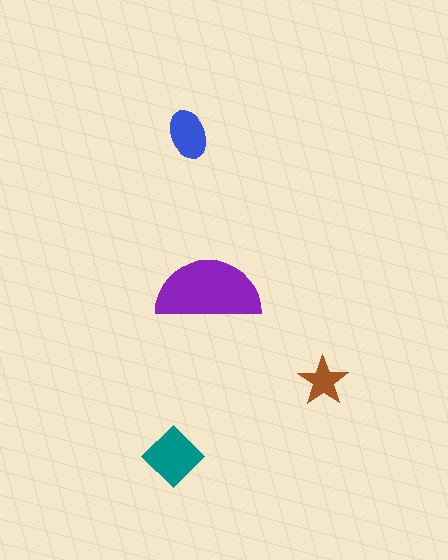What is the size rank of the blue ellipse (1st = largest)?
3rd.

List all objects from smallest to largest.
The brown star, the blue ellipse, the teal diamond, the purple semicircle.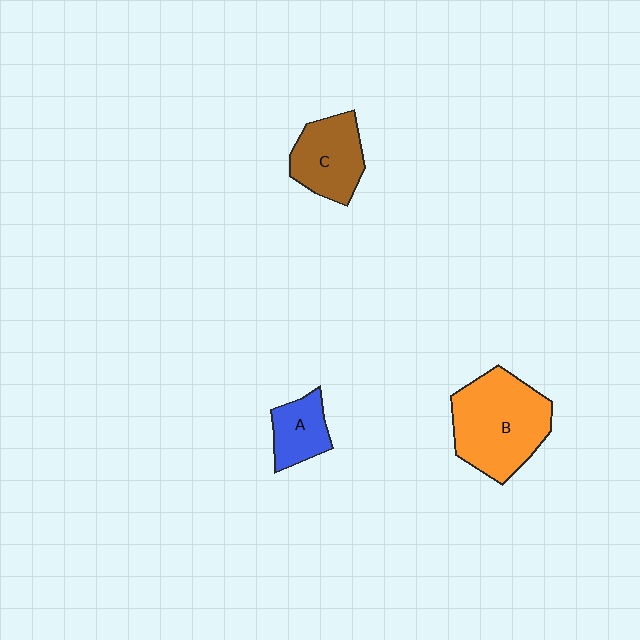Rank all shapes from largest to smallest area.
From largest to smallest: B (orange), C (brown), A (blue).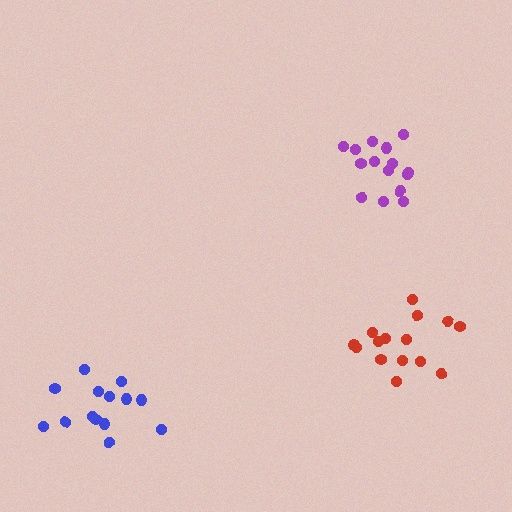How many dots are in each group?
Group 1: 15 dots, Group 2: 15 dots, Group 3: 14 dots (44 total).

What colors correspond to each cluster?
The clusters are colored: purple, red, blue.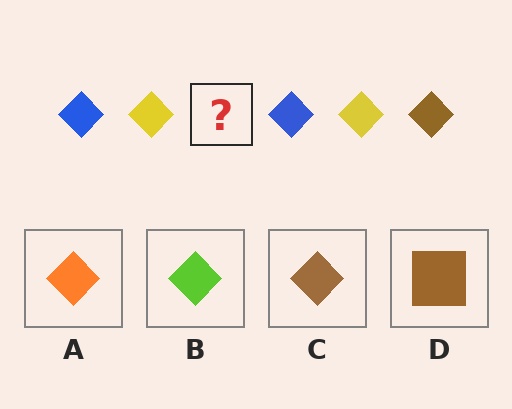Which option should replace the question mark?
Option C.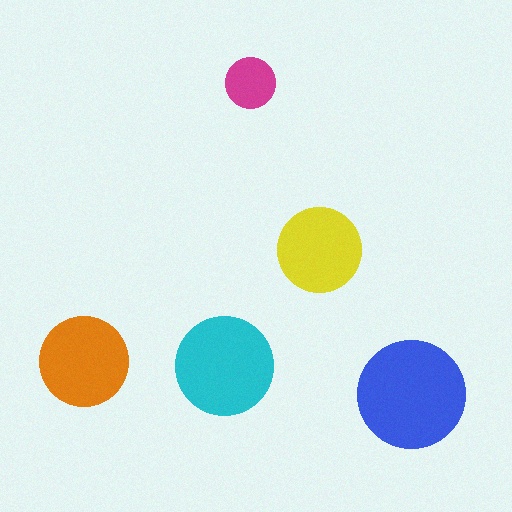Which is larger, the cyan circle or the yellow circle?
The cyan one.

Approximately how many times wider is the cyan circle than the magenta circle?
About 2 times wider.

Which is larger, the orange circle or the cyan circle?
The cyan one.